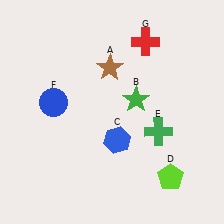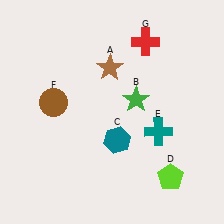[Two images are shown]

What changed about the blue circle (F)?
In Image 1, F is blue. In Image 2, it changed to brown.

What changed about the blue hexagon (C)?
In Image 1, C is blue. In Image 2, it changed to teal.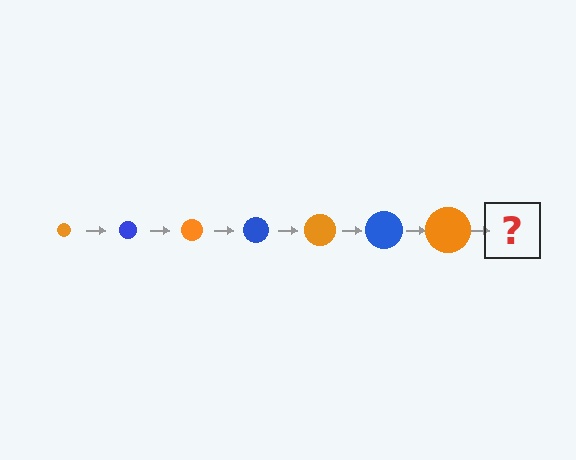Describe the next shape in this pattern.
It should be a blue circle, larger than the previous one.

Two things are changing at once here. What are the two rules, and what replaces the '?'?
The two rules are that the circle grows larger each step and the color cycles through orange and blue. The '?' should be a blue circle, larger than the previous one.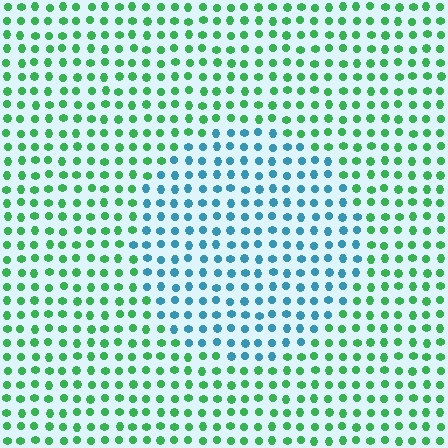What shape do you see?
I see a circle.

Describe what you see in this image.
The image is filled with small green elements in a uniform arrangement. A circle-shaped region is visible where the elements are tinted to a slightly different hue, forming a subtle color boundary.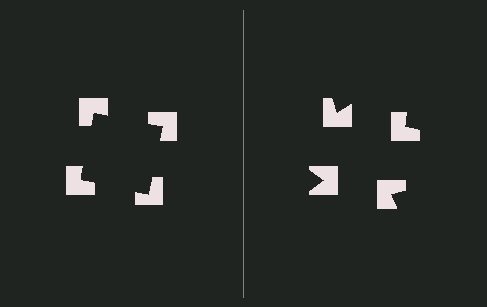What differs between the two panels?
The notched squares are positioned identically on both sides; only the wedge orientations differ. On the left they align to a square; on the right they are misaligned.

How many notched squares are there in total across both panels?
8 — 4 on each side.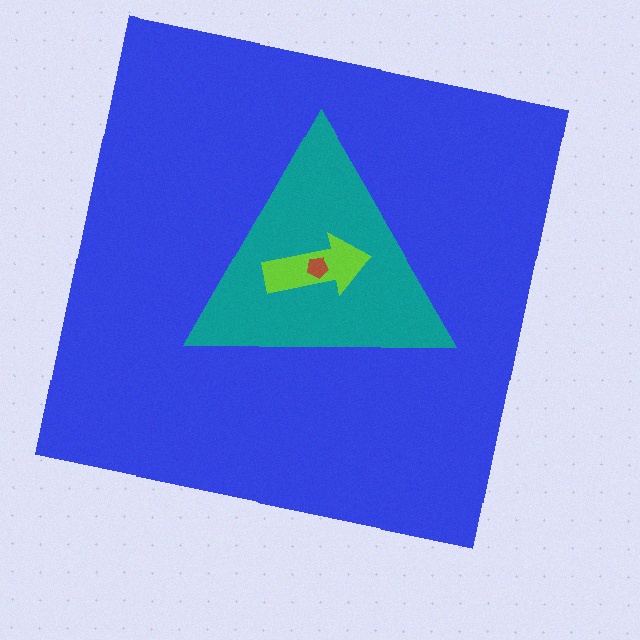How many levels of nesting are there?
4.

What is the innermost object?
The brown pentagon.